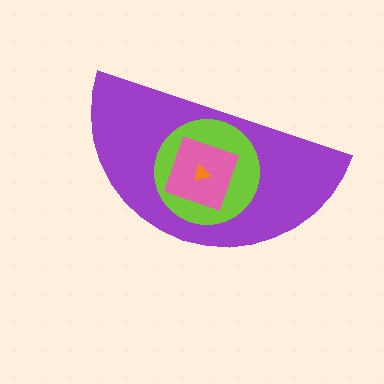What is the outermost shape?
The purple semicircle.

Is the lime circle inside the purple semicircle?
Yes.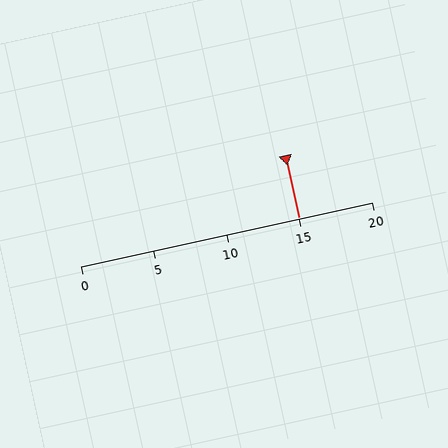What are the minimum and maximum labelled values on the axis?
The axis runs from 0 to 20.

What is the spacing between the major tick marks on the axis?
The major ticks are spaced 5 apart.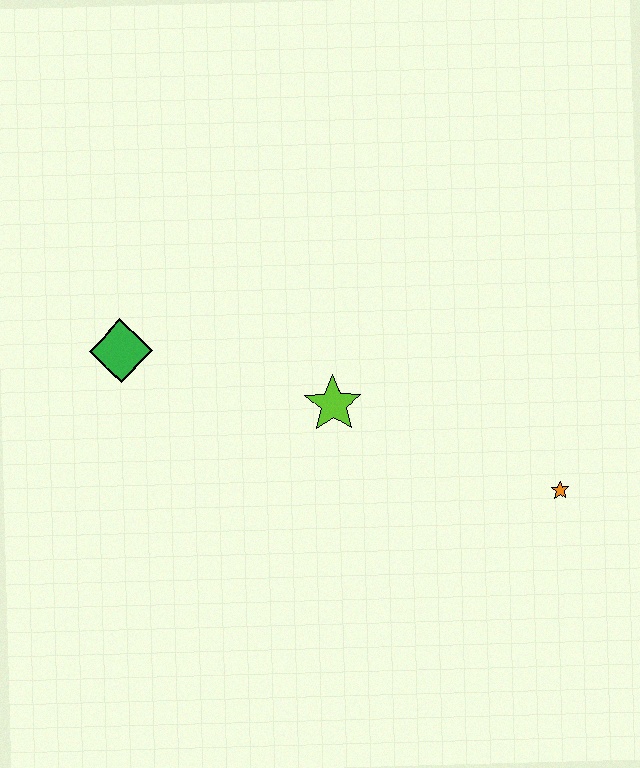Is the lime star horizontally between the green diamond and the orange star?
Yes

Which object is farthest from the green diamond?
The orange star is farthest from the green diamond.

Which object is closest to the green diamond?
The lime star is closest to the green diamond.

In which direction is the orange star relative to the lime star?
The orange star is to the right of the lime star.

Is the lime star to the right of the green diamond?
Yes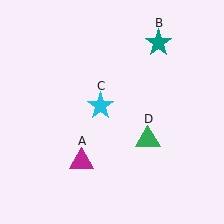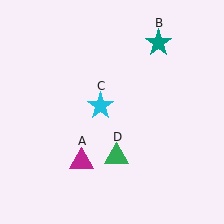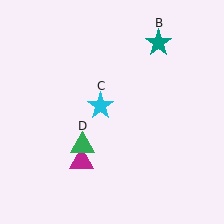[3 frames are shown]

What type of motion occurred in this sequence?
The green triangle (object D) rotated clockwise around the center of the scene.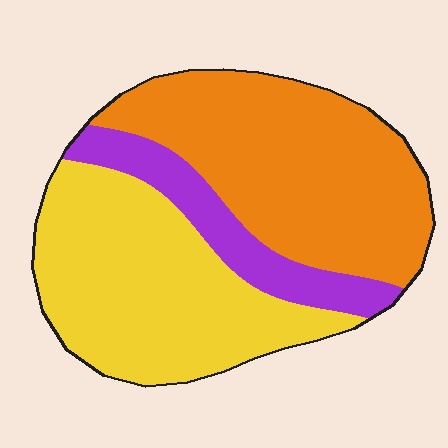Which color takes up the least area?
Purple, at roughly 15%.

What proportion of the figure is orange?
Orange takes up between a third and a half of the figure.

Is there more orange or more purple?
Orange.